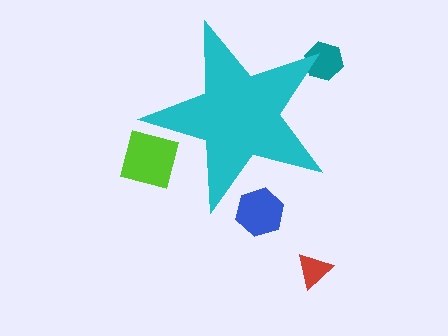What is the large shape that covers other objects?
A cyan star.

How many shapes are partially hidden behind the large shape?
3 shapes are partially hidden.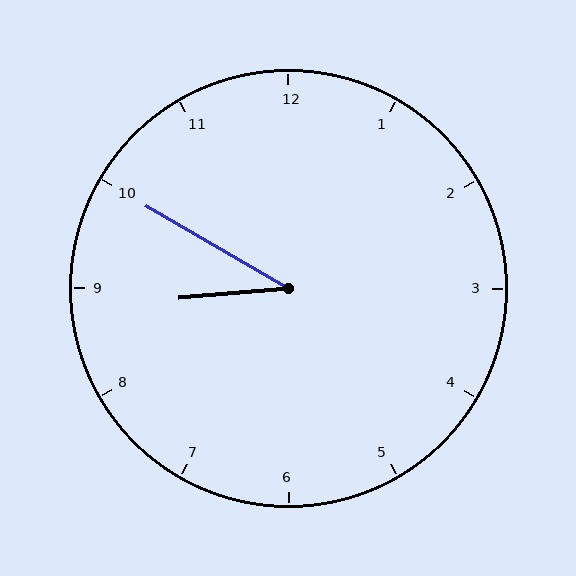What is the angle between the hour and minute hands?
Approximately 35 degrees.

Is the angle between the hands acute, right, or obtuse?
It is acute.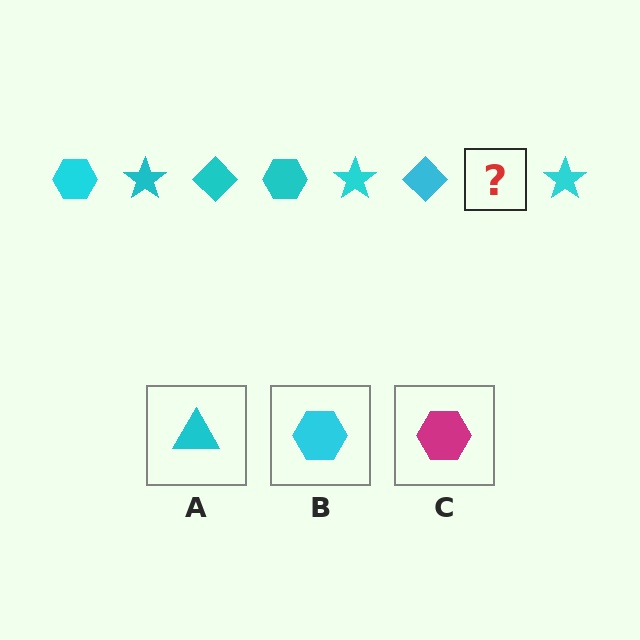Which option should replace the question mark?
Option B.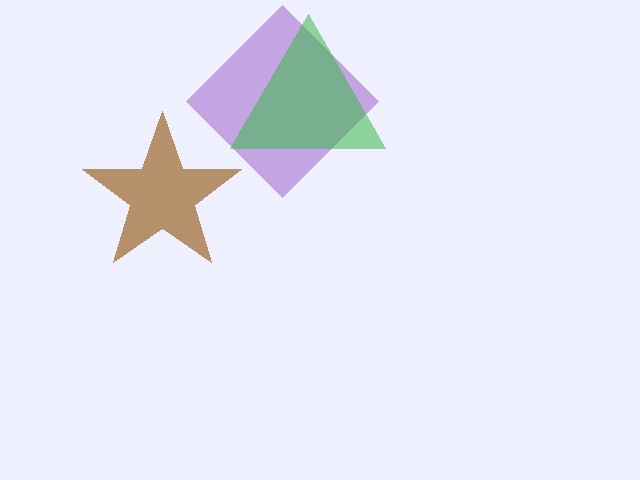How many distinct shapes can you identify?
There are 3 distinct shapes: a purple diamond, a green triangle, a brown star.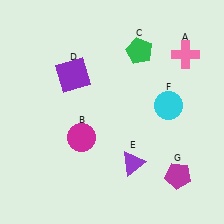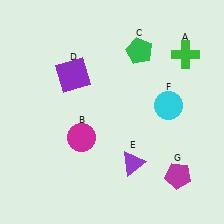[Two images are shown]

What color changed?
The cross (A) changed from pink in Image 1 to green in Image 2.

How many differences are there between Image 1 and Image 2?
There is 1 difference between the two images.